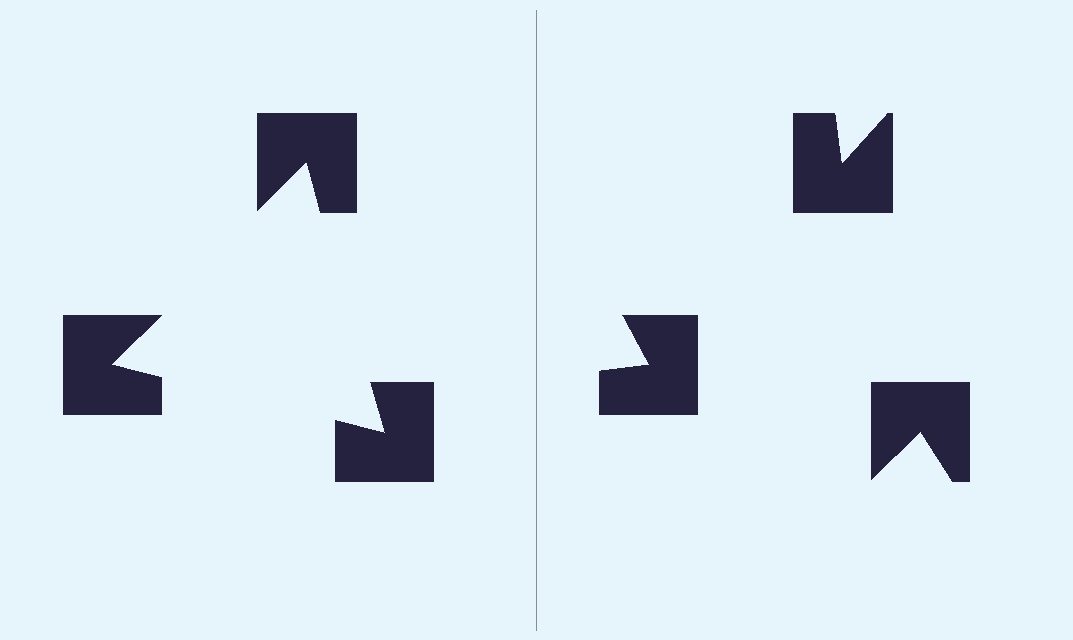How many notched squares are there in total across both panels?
6 — 3 on each side.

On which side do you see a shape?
An illusory triangle appears on the left side. On the right side the wedge cuts are rotated, so no coherent shape forms.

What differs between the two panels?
The notched squares are positioned identically on both sides; only the wedge orientations differ. On the left they align to a triangle; on the right they are misaligned.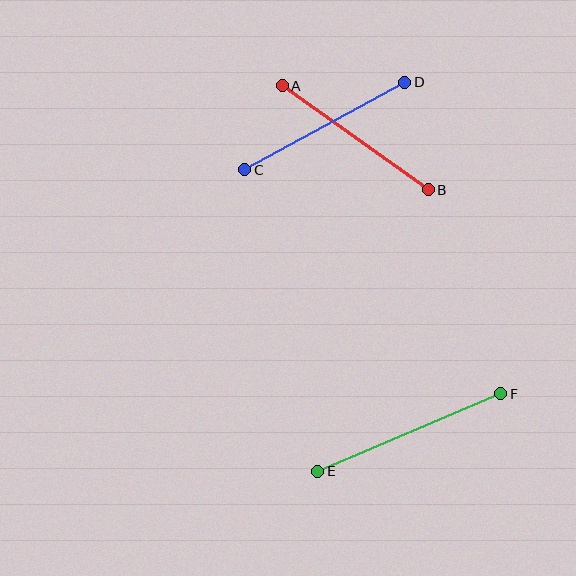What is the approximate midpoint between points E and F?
The midpoint is at approximately (409, 433) pixels.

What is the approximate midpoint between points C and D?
The midpoint is at approximately (325, 126) pixels.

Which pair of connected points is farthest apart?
Points E and F are farthest apart.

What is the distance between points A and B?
The distance is approximately 179 pixels.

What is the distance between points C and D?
The distance is approximately 182 pixels.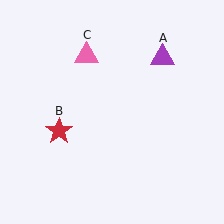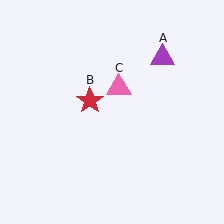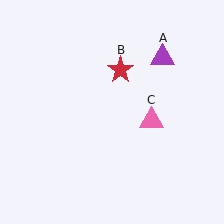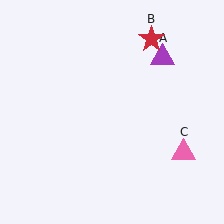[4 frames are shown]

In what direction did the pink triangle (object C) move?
The pink triangle (object C) moved down and to the right.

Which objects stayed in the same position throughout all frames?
Purple triangle (object A) remained stationary.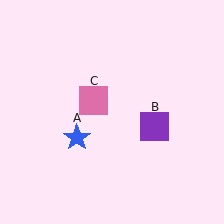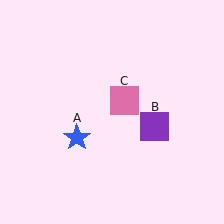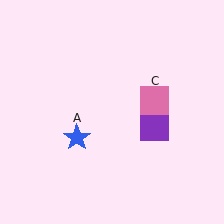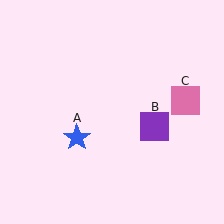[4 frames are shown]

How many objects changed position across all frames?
1 object changed position: pink square (object C).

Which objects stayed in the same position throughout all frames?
Blue star (object A) and purple square (object B) remained stationary.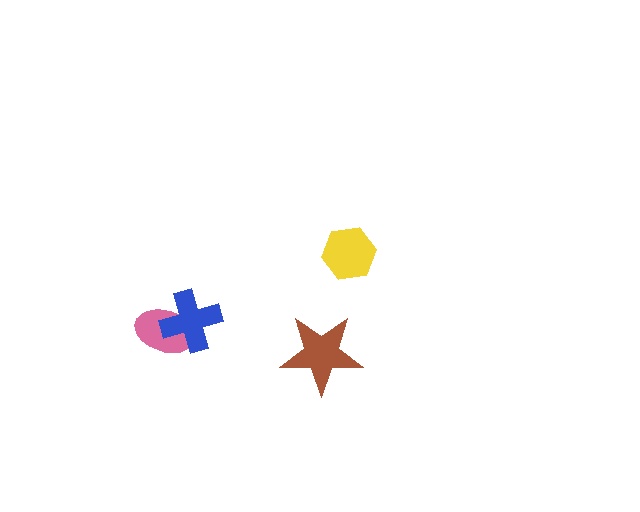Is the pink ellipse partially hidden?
Yes, it is partially covered by another shape.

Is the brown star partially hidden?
No, no other shape covers it.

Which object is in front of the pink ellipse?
The blue cross is in front of the pink ellipse.